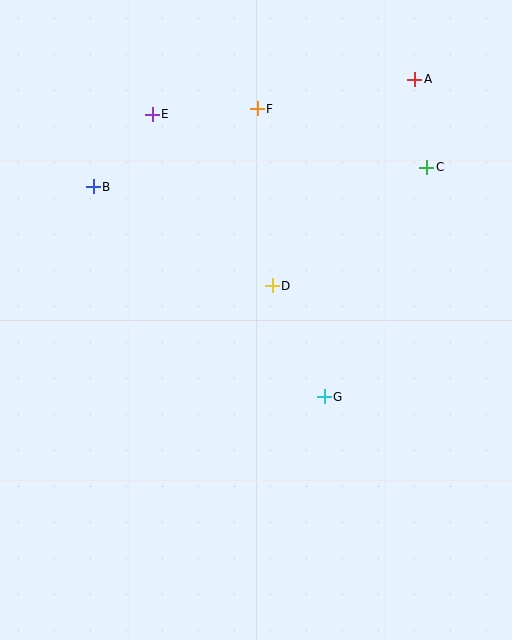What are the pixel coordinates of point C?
Point C is at (427, 167).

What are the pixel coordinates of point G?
Point G is at (324, 397).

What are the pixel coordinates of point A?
Point A is at (415, 79).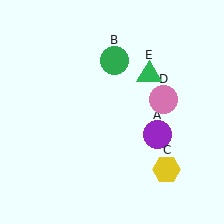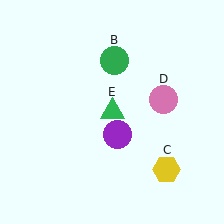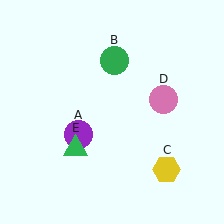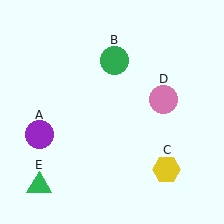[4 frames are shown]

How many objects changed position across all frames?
2 objects changed position: purple circle (object A), green triangle (object E).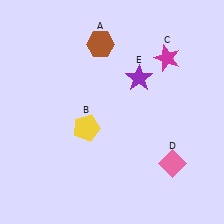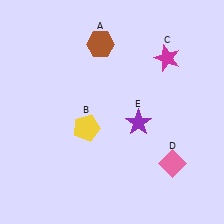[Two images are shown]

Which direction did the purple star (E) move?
The purple star (E) moved down.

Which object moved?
The purple star (E) moved down.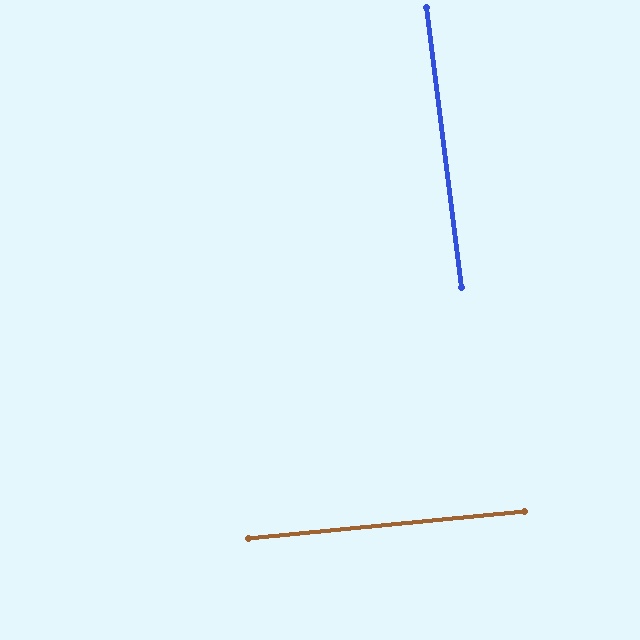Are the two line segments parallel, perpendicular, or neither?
Perpendicular — they meet at approximately 88°.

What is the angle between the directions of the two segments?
Approximately 88 degrees.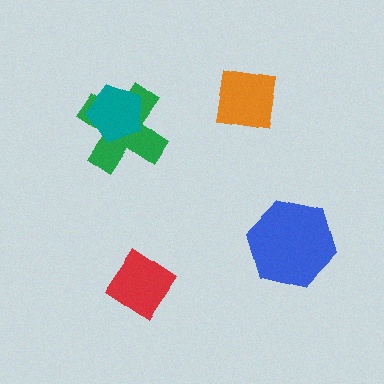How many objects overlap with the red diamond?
0 objects overlap with the red diamond.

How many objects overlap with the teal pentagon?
1 object overlaps with the teal pentagon.